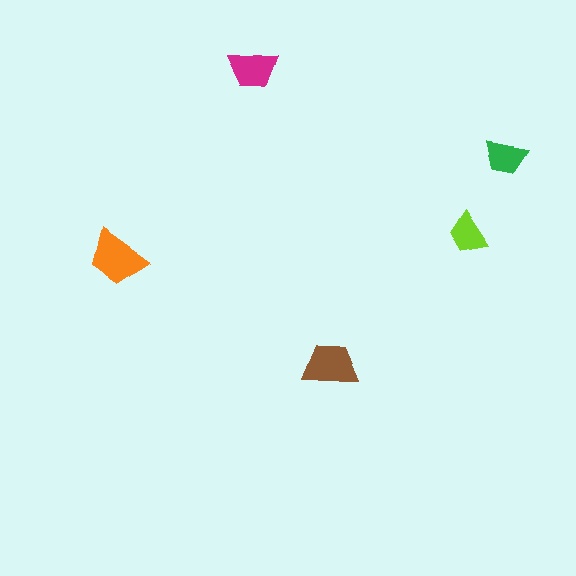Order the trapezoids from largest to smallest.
the orange one, the brown one, the magenta one, the green one, the lime one.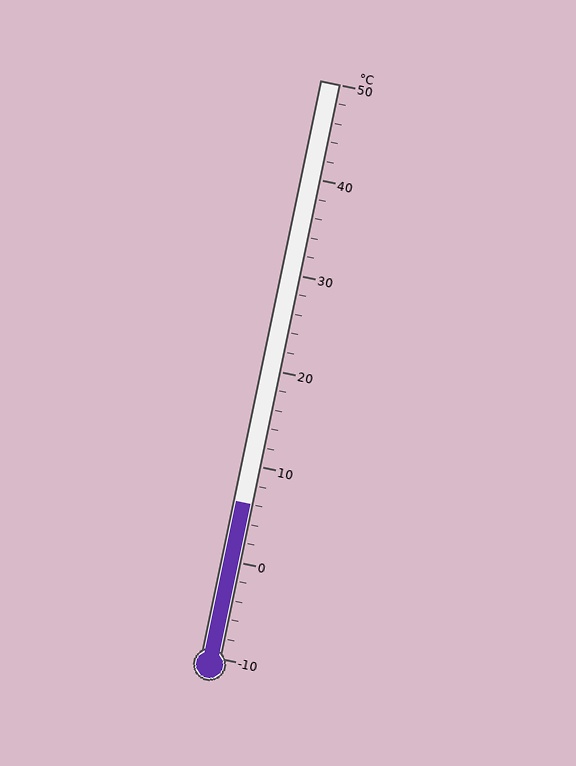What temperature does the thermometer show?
The thermometer shows approximately 6°C.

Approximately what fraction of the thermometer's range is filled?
The thermometer is filled to approximately 25% of its range.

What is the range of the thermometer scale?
The thermometer scale ranges from -10°C to 50°C.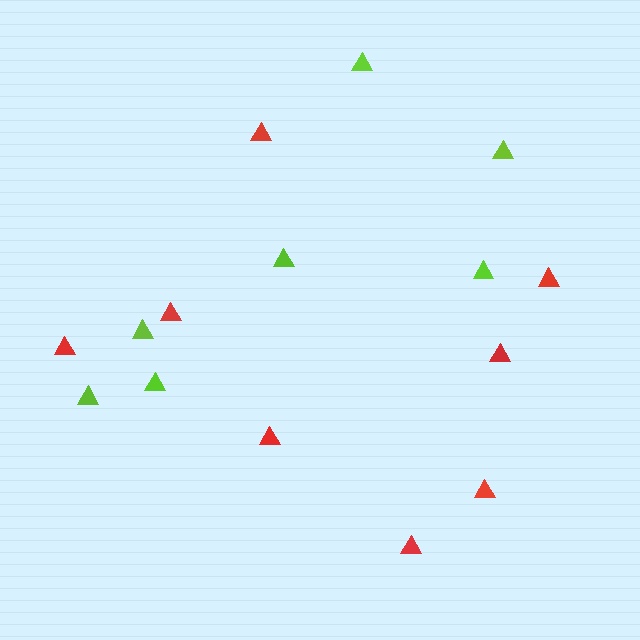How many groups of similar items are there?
There are 2 groups: one group of lime triangles (7) and one group of red triangles (8).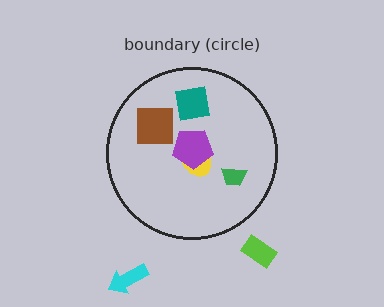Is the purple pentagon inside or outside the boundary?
Inside.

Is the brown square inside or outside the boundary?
Inside.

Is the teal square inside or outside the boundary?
Inside.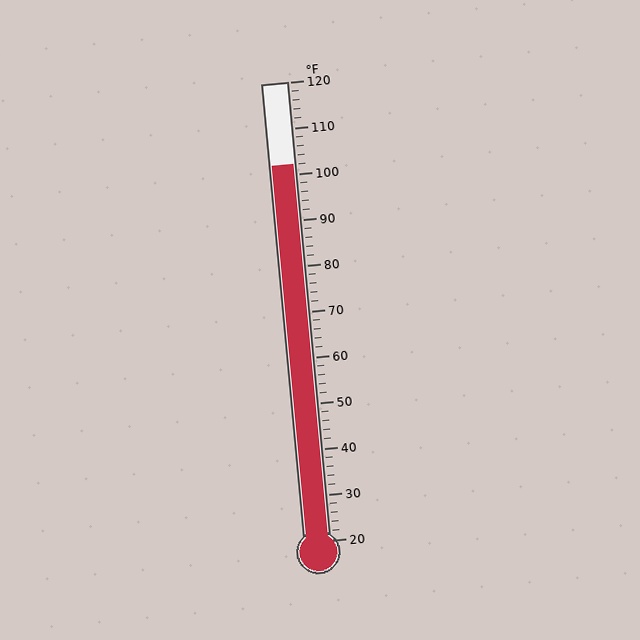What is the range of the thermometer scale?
The thermometer scale ranges from 20°F to 120°F.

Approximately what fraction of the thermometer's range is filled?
The thermometer is filled to approximately 80% of its range.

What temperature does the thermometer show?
The thermometer shows approximately 102°F.